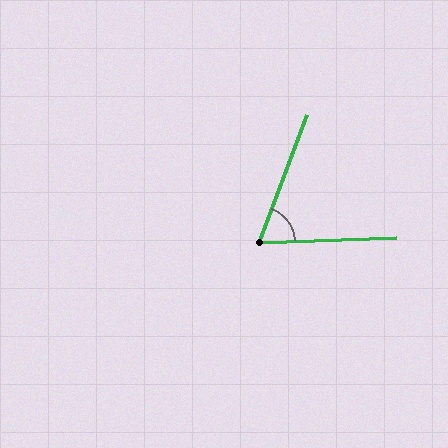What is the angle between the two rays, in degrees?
Approximately 68 degrees.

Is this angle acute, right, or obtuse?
It is acute.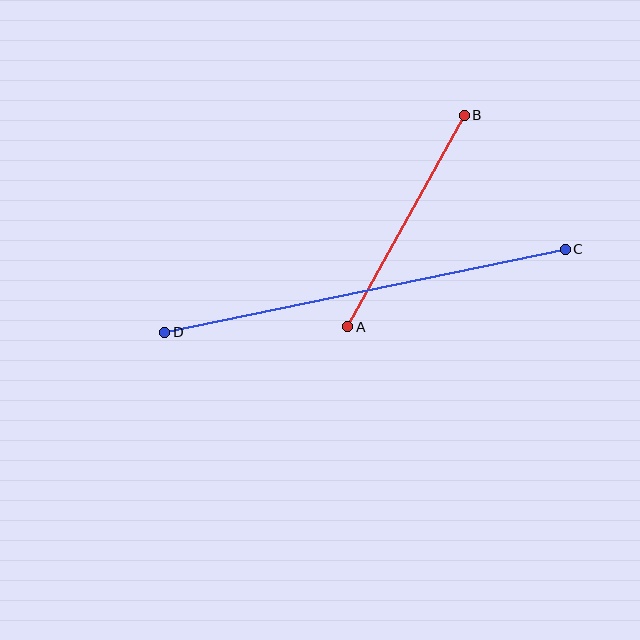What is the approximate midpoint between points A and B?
The midpoint is at approximately (406, 221) pixels.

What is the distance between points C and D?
The distance is approximately 409 pixels.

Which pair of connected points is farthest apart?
Points C and D are farthest apart.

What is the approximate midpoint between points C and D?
The midpoint is at approximately (365, 291) pixels.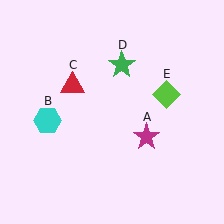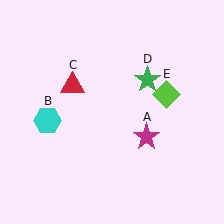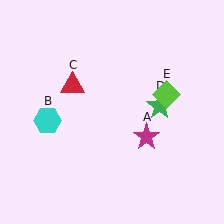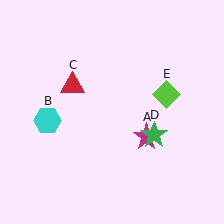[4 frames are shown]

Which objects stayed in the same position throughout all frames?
Magenta star (object A) and cyan hexagon (object B) and red triangle (object C) and lime diamond (object E) remained stationary.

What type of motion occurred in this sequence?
The green star (object D) rotated clockwise around the center of the scene.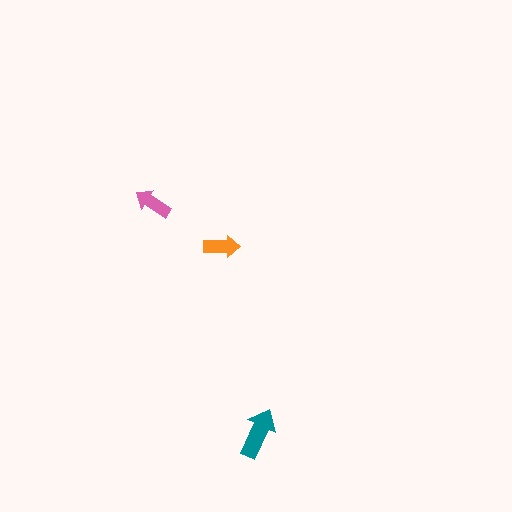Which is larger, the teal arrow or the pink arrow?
The teal one.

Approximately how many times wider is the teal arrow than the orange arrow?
About 1.5 times wider.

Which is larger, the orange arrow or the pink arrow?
The pink one.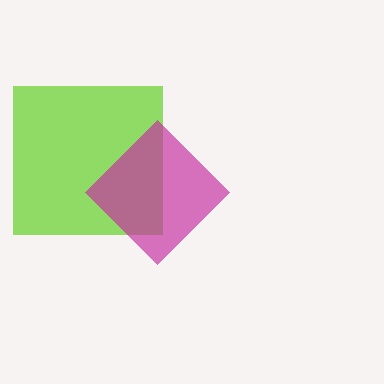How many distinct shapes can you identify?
There are 2 distinct shapes: a lime square, a magenta diamond.